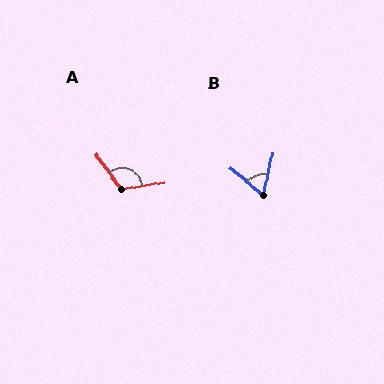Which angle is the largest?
A, at approximately 118 degrees.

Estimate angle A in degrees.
Approximately 118 degrees.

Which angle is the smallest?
B, at approximately 63 degrees.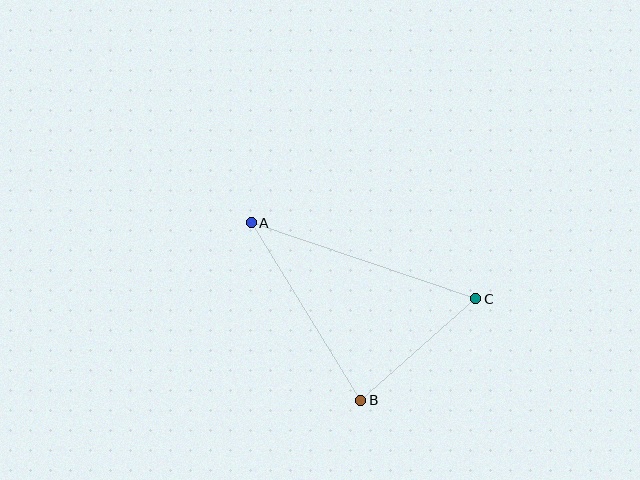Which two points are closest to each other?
Points B and C are closest to each other.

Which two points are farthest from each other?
Points A and C are farthest from each other.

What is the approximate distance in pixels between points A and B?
The distance between A and B is approximately 208 pixels.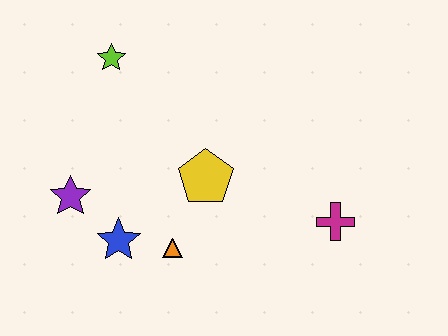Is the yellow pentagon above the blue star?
Yes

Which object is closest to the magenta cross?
The yellow pentagon is closest to the magenta cross.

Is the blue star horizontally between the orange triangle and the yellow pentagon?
No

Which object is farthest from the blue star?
The magenta cross is farthest from the blue star.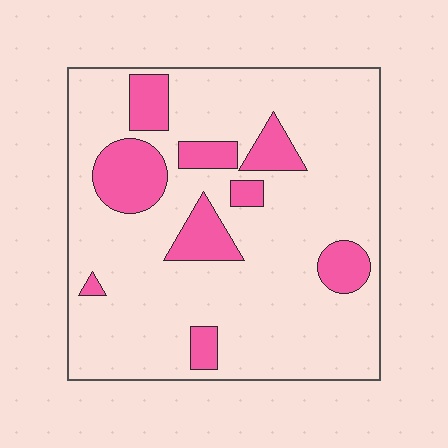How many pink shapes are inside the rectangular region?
9.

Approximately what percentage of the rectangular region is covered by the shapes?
Approximately 20%.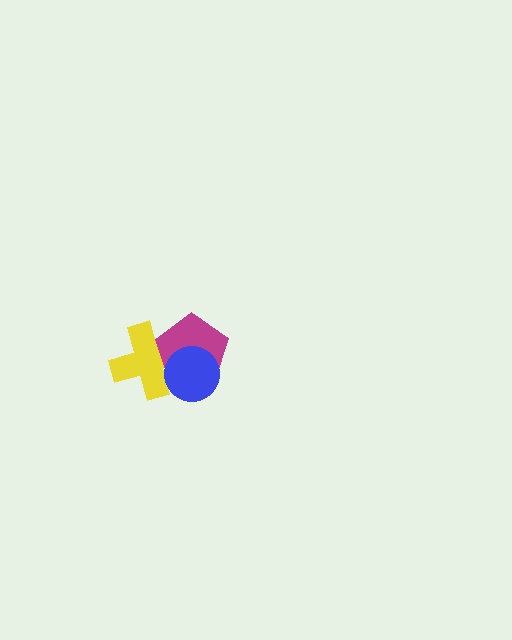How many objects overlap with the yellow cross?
2 objects overlap with the yellow cross.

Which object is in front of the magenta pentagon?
The blue circle is in front of the magenta pentagon.